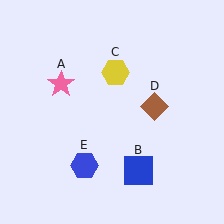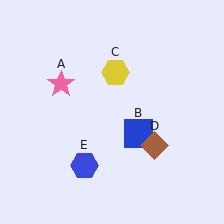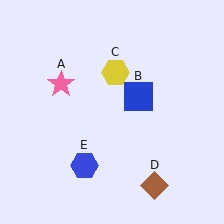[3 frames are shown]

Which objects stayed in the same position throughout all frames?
Pink star (object A) and yellow hexagon (object C) and blue hexagon (object E) remained stationary.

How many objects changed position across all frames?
2 objects changed position: blue square (object B), brown diamond (object D).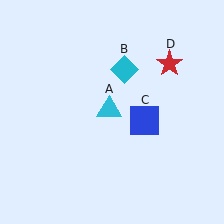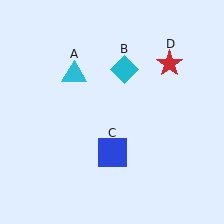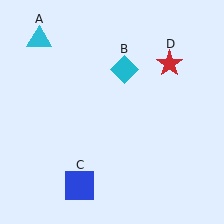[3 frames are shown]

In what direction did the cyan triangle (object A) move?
The cyan triangle (object A) moved up and to the left.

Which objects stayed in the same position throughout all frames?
Cyan diamond (object B) and red star (object D) remained stationary.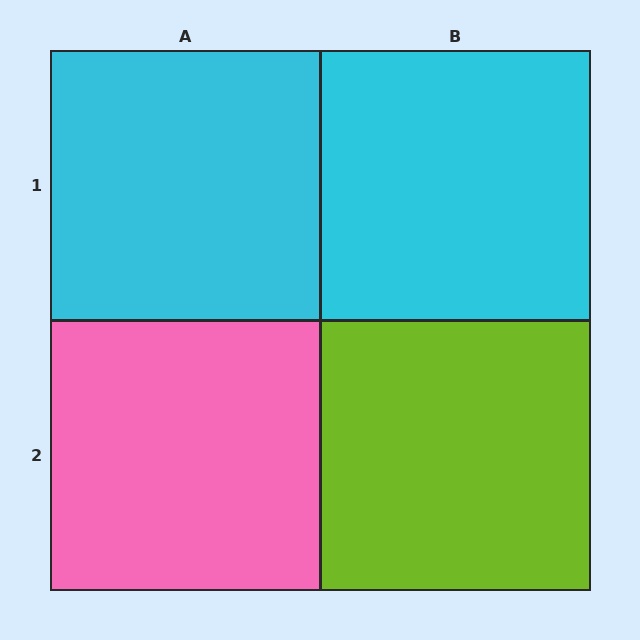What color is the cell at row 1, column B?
Cyan.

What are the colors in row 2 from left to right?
Pink, lime.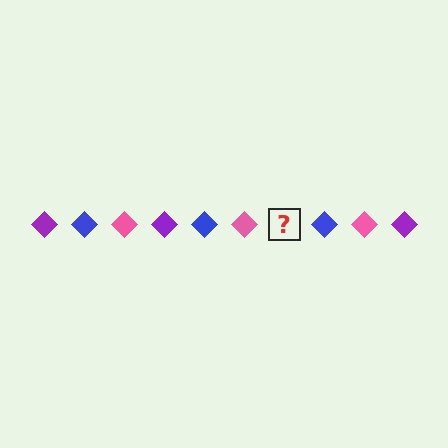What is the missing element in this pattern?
The missing element is a purple diamond.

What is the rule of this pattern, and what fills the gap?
The rule is that the pattern cycles through purple, blue, pink diamonds. The gap should be filled with a purple diamond.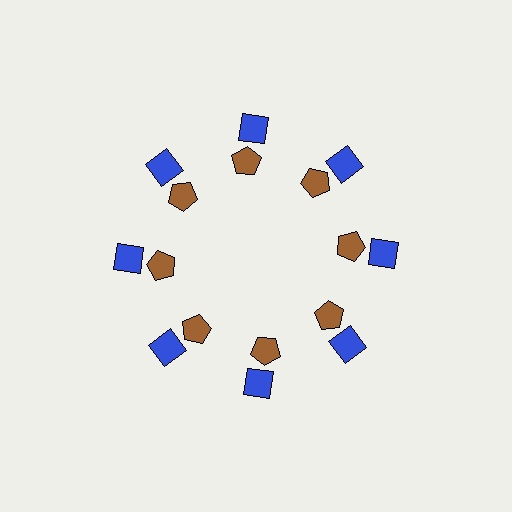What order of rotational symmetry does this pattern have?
This pattern has 8-fold rotational symmetry.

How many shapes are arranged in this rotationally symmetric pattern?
There are 16 shapes, arranged in 8 groups of 2.